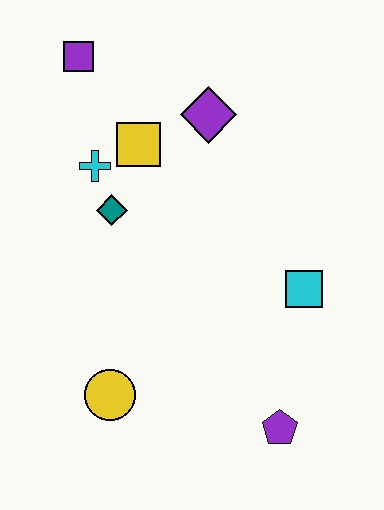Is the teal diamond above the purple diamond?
No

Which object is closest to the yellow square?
The cyan cross is closest to the yellow square.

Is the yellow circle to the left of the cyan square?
Yes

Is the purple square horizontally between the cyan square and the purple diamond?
No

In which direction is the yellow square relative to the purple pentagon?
The yellow square is above the purple pentagon.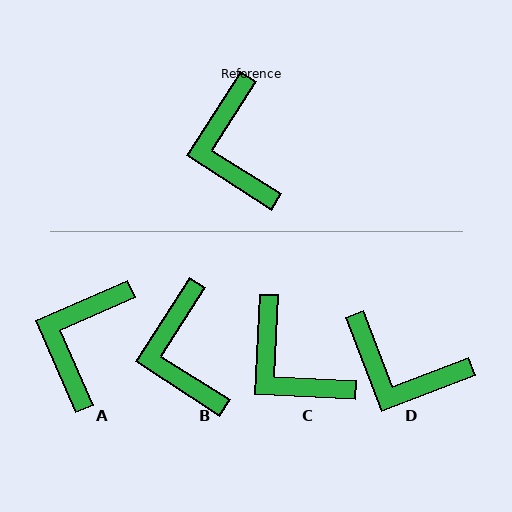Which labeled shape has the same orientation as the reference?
B.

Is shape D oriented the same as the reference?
No, it is off by about 53 degrees.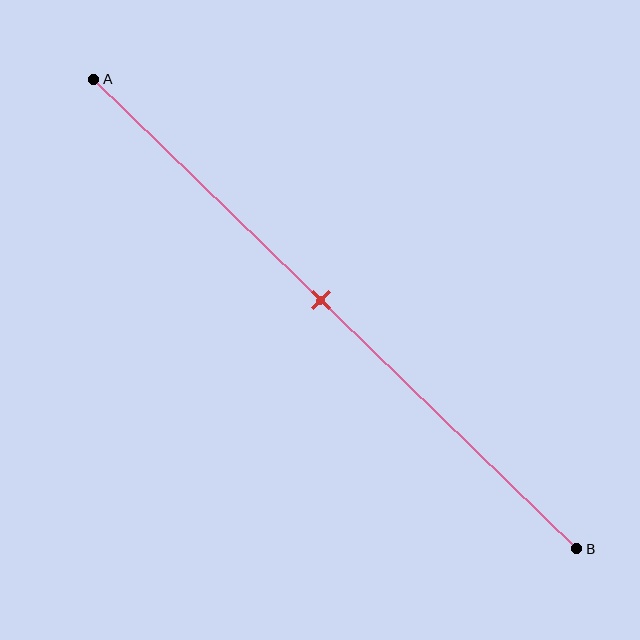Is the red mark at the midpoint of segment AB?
Yes, the mark is approximately at the midpoint.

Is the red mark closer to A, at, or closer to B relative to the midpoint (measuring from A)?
The red mark is approximately at the midpoint of segment AB.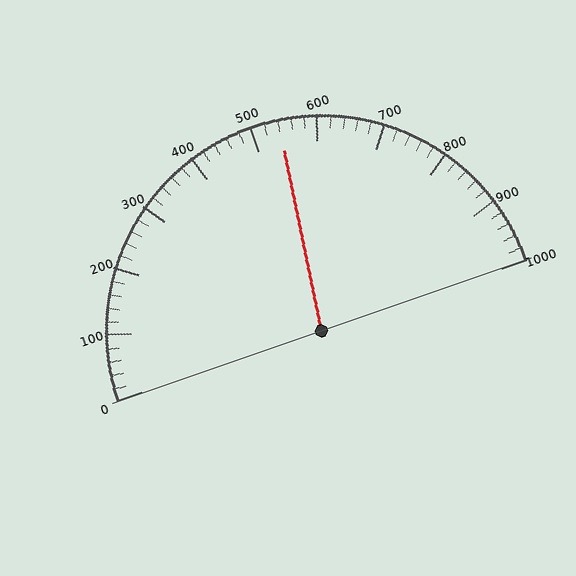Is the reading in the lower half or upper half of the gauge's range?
The reading is in the upper half of the range (0 to 1000).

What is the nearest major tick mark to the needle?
The nearest major tick mark is 500.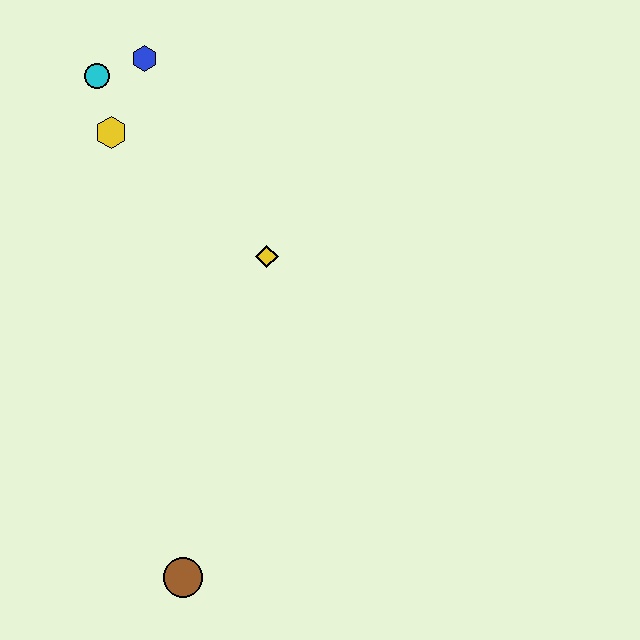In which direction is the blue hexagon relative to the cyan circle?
The blue hexagon is to the right of the cyan circle.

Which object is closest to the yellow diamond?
The yellow hexagon is closest to the yellow diamond.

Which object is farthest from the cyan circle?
The brown circle is farthest from the cyan circle.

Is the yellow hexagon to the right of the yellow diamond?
No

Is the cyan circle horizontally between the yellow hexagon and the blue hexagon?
No